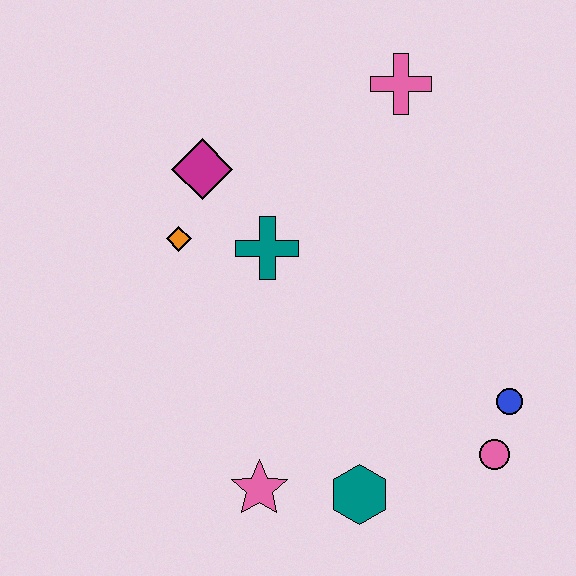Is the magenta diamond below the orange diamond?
No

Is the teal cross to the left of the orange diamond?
No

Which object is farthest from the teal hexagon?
The pink cross is farthest from the teal hexagon.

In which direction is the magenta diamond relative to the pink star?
The magenta diamond is above the pink star.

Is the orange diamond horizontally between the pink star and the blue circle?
No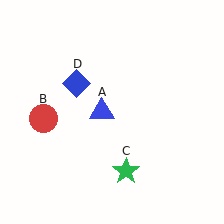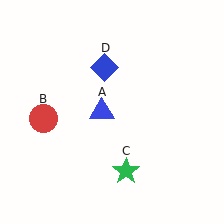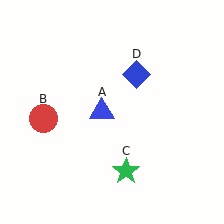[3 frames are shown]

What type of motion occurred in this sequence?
The blue diamond (object D) rotated clockwise around the center of the scene.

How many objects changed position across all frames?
1 object changed position: blue diamond (object D).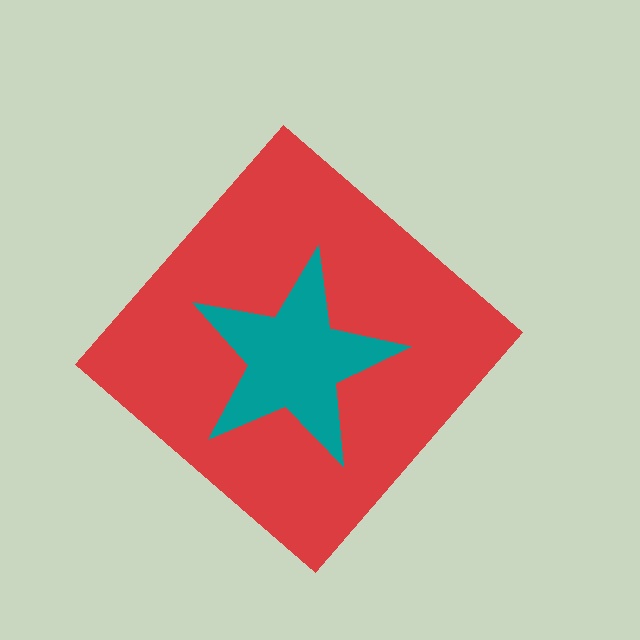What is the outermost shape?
The red diamond.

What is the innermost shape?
The teal star.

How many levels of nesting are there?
2.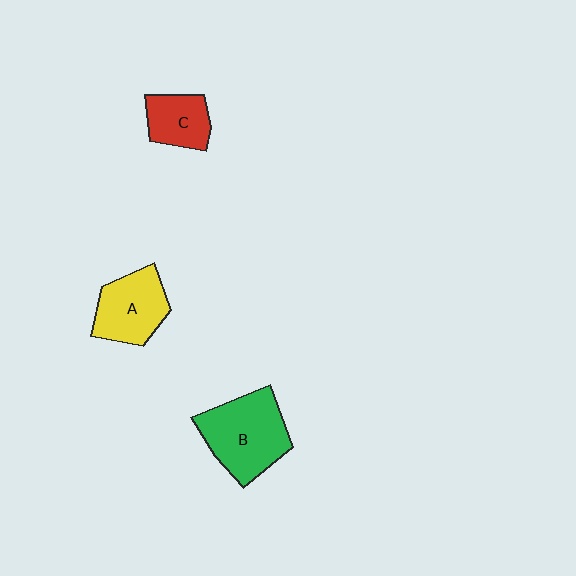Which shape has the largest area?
Shape B (green).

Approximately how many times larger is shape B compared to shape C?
Approximately 1.9 times.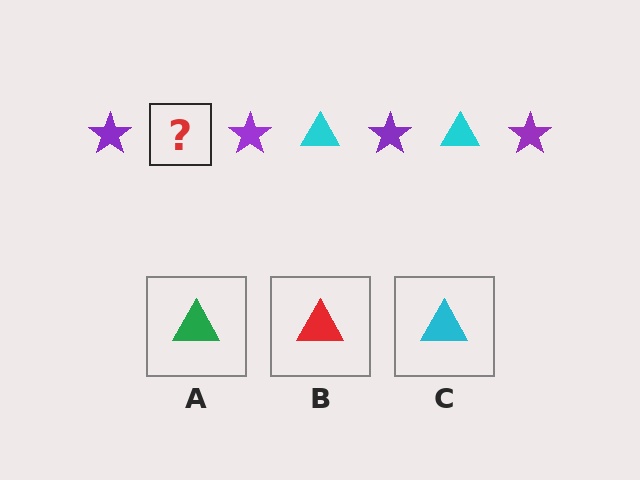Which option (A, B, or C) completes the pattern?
C.